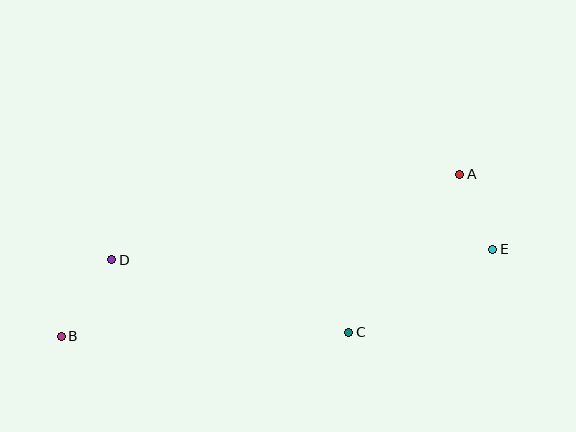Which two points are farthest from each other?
Points B and E are farthest from each other.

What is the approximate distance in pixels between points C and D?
The distance between C and D is approximately 248 pixels.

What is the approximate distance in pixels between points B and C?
The distance between B and C is approximately 288 pixels.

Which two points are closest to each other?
Points A and E are closest to each other.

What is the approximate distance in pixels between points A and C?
The distance between A and C is approximately 193 pixels.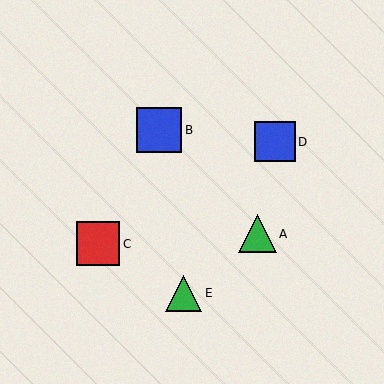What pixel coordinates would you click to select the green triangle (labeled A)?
Click at (257, 234) to select the green triangle A.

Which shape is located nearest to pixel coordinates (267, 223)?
The green triangle (labeled A) at (257, 234) is nearest to that location.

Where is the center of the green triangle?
The center of the green triangle is at (184, 293).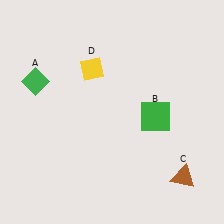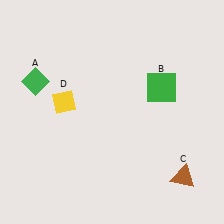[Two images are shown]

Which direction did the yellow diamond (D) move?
The yellow diamond (D) moved down.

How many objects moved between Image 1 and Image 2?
2 objects moved between the two images.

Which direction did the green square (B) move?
The green square (B) moved up.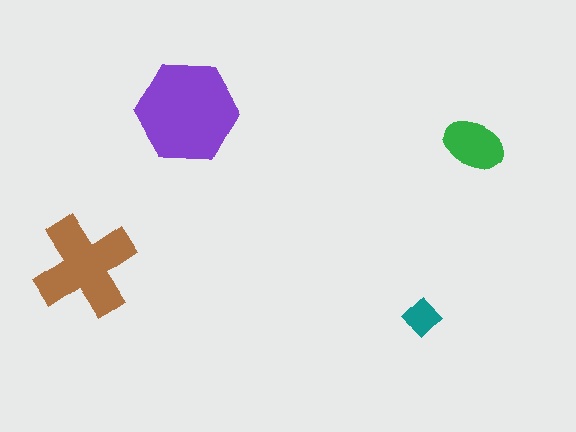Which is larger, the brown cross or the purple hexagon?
The purple hexagon.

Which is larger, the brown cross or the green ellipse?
The brown cross.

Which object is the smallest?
The teal diamond.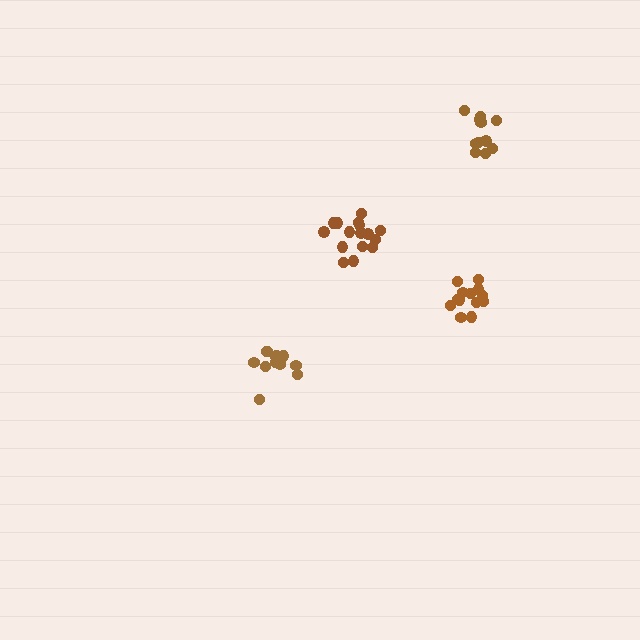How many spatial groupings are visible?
There are 4 spatial groupings.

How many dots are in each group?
Group 1: 16 dots, Group 2: 12 dots, Group 3: 11 dots, Group 4: 13 dots (52 total).